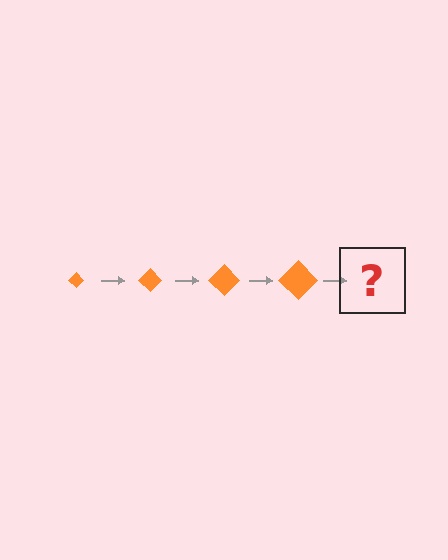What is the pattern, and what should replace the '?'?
The pattern is that the diamond gets progressively larger each step. The '?' should be an orange diamond, larger than the previous one.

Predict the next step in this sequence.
The next step is an orange diamond, larger than the previous one.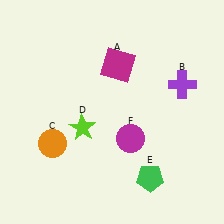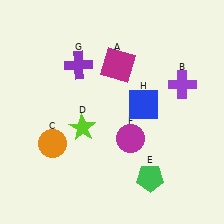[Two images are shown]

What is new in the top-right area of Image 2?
A blue square (H) was added in the top-right area of Image 2.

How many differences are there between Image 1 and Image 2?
There are 2 differences between the two images.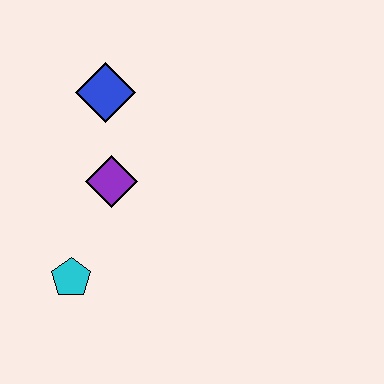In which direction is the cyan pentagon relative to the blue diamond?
The cyan pentagon is below the blue diamond.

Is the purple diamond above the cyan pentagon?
Yes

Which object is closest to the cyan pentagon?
The purple diamond is closest to the cyan pentagon.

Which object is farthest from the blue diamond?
The cyan pentagon is farthest from the blue diamond.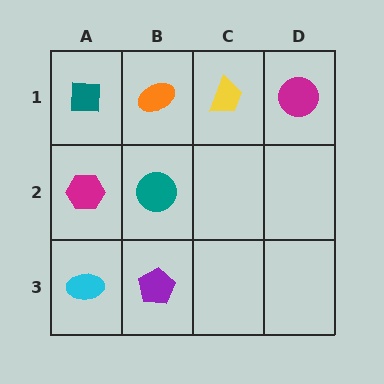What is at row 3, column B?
A purple pentagon.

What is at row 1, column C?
A yellow trapezoid.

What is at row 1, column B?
An orange ellipse.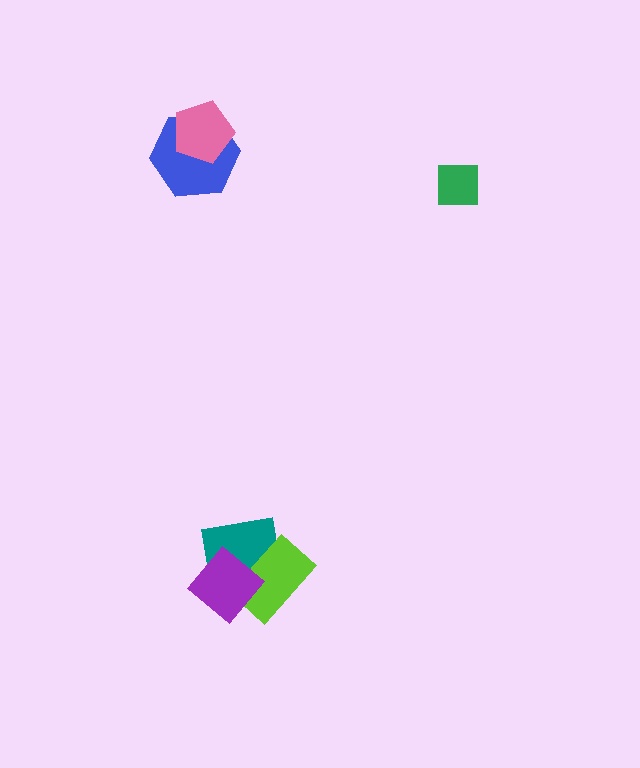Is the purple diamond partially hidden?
No, no other shape covers it.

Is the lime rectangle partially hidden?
Yes, it is partially covered by another shape.